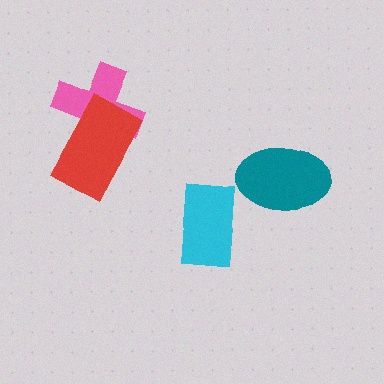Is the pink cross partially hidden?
Yes, it is partially covered by another shape.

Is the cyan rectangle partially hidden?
No, no other shape covers it.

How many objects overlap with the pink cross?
1 object overlaps with the pink cross.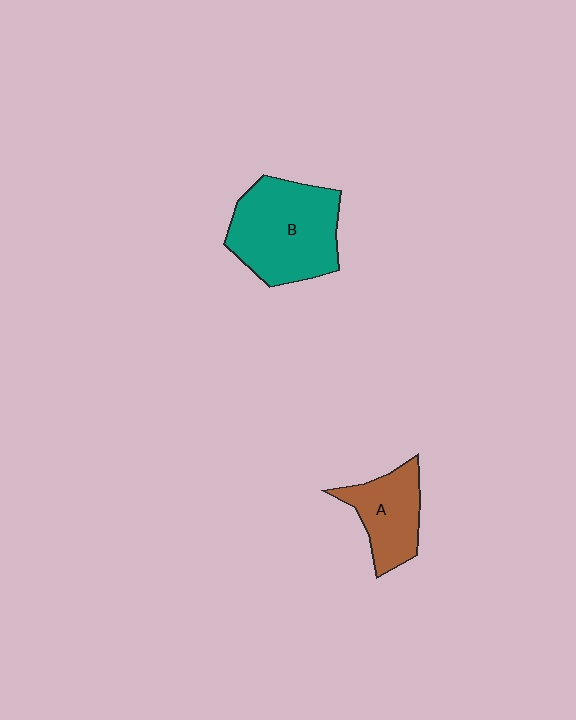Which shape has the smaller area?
Shape A (brown).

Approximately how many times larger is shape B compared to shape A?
Approximately 1.7 times.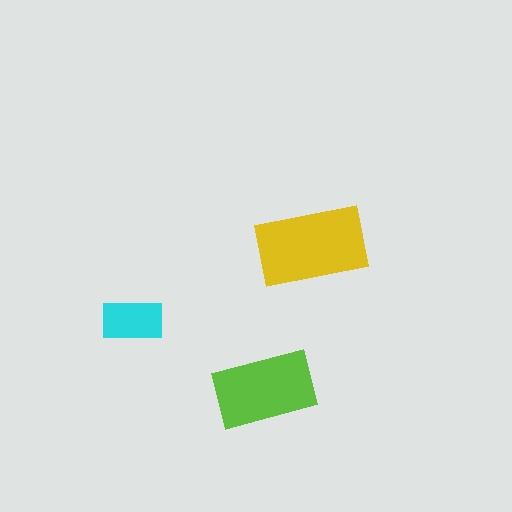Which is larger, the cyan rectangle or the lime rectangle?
The lime one.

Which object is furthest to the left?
The cyan rectangle is leftmost.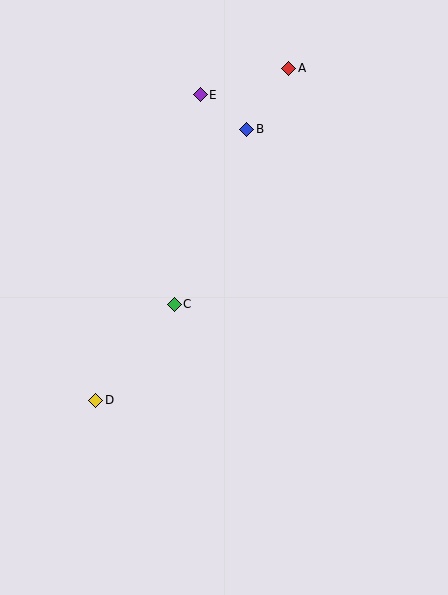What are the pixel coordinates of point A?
Point A is at (289, 68).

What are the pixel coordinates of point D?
Point D is at (96, 400).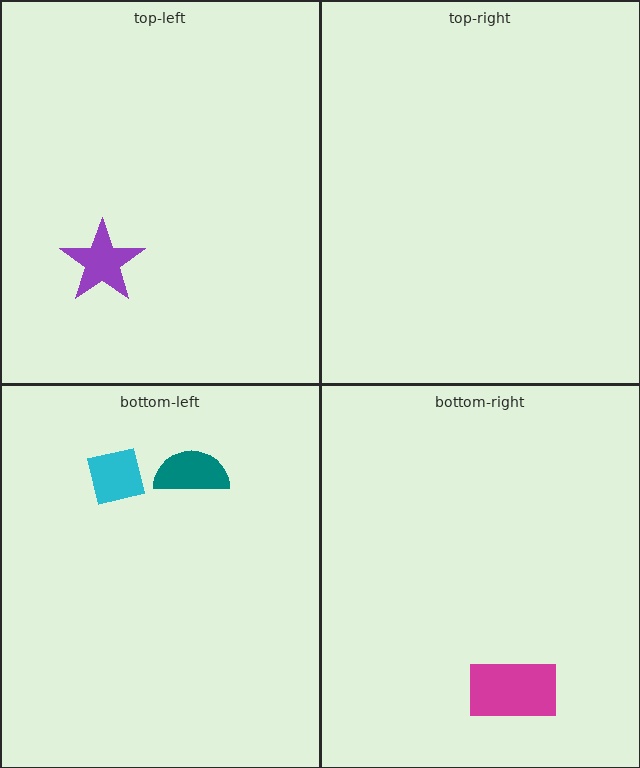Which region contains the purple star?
The top-left region.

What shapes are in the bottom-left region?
The teal semicircle, the cyan square.